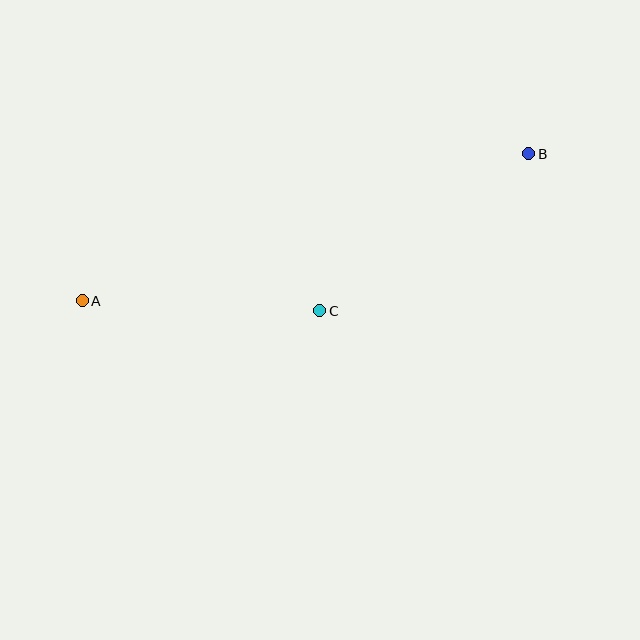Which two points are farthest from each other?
Points A and B are farthest from each other.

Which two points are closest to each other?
Points A and C are closest to each other.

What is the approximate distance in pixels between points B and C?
The distance between B and C is approximately 261 pixels.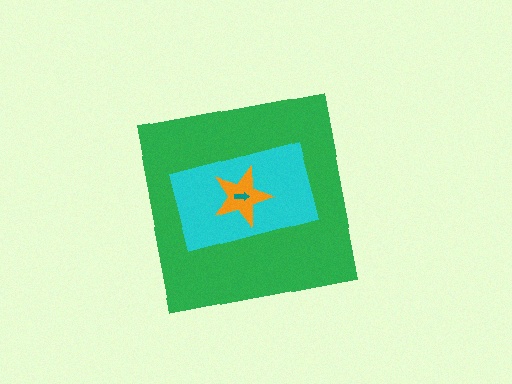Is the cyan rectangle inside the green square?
Yes.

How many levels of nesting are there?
4.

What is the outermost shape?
The green square.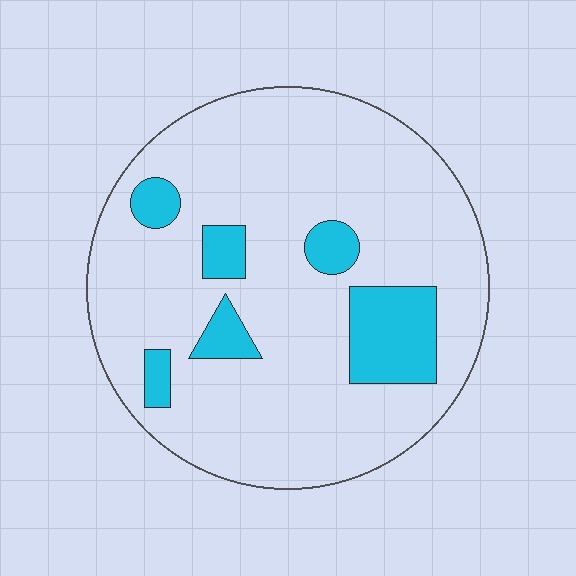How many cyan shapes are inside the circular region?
6.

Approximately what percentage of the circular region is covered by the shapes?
Approximately 15%.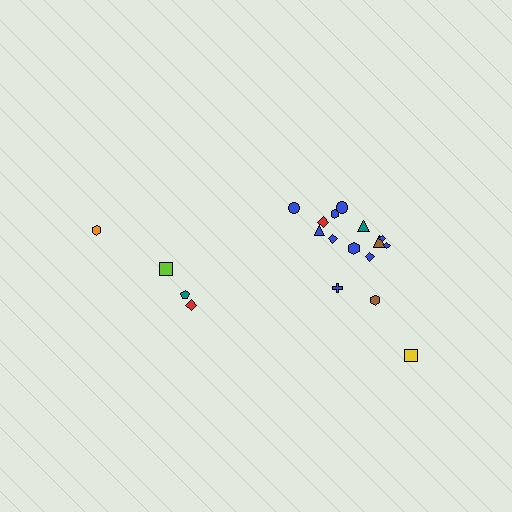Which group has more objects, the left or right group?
The right group.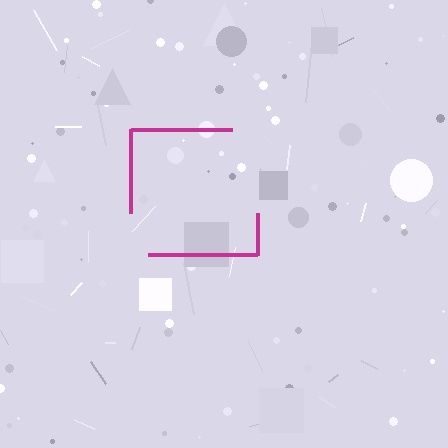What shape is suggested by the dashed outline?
The dashed outline suggests a square.